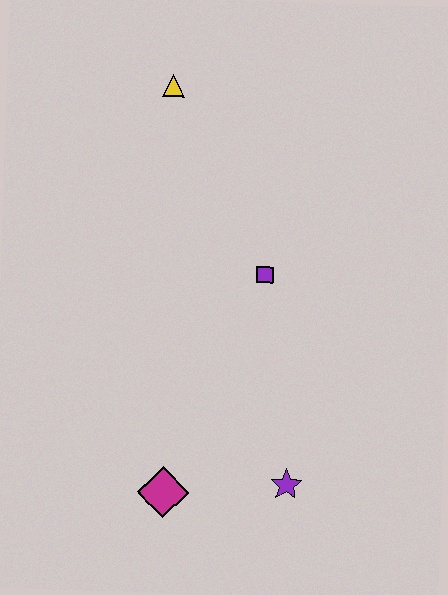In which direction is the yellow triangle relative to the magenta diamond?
The yellow triangle is above the magenta diamond.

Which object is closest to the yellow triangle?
The purple square is closest to the yellow triangle.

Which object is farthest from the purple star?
The yellow triangle is farthest from the purple star.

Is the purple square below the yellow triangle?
Yes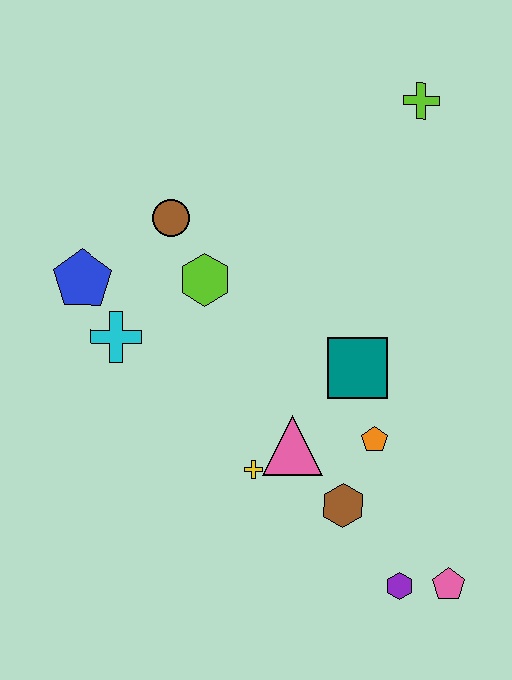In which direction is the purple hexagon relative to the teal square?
The purple hexagon is below the teal square.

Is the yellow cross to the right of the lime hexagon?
Yes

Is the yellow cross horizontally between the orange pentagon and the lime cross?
No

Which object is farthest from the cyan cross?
The pink pentagon is farthest from the cyan cross.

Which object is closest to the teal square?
The orange pentagon is closest to the teal square.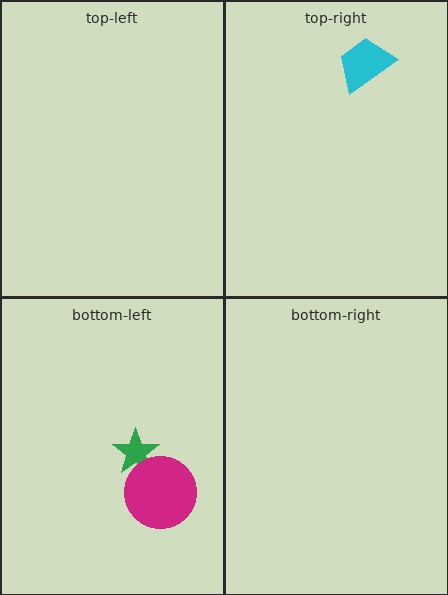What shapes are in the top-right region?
The cyan trapezoid.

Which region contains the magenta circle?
The bottom-left region.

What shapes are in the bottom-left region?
The green star, the magenta circle.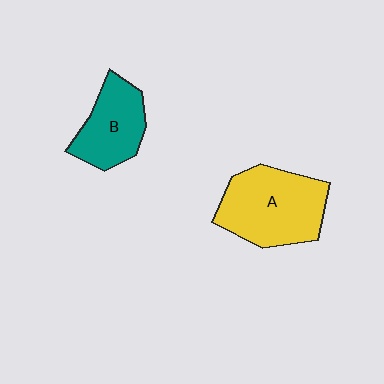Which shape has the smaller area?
Shape B (teal).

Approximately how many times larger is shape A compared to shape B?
Approximately 1.5 times.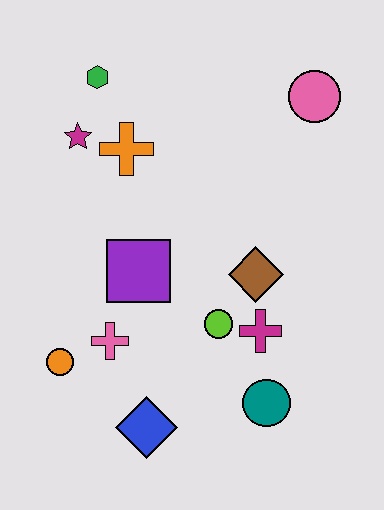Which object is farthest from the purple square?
The pink circle is farthest from the purple square.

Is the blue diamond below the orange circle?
Yes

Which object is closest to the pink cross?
The orange circle is closest to the pink cross.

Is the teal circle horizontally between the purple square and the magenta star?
No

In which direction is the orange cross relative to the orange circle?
The orange cross is above the orange circle.